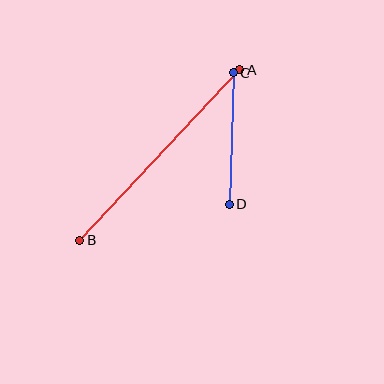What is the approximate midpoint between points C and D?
The midpoint is at approximately (231, 139) pixels.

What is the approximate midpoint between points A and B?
The midpoint is at approximately (160, 155) pixels.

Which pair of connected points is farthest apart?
Points A and B are farthest apart.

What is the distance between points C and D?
The distance is approximately 132 pixels.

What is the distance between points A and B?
The distance is approximately 234 pixels.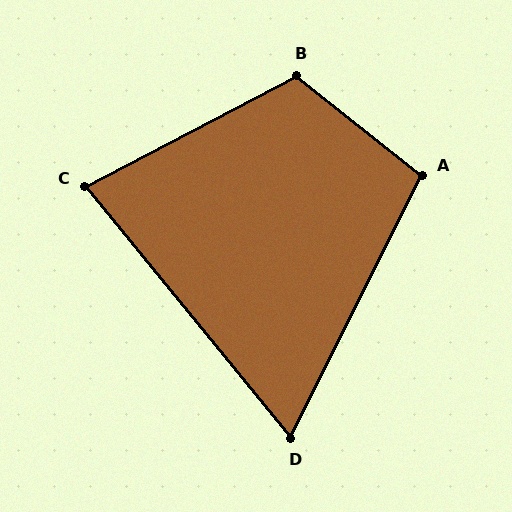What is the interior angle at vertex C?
Approximately 78 degrees (acute).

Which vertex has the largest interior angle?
B, at approximately 114 degrees.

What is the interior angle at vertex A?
Approximately 102 degrees (obtuse).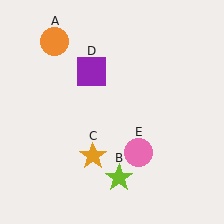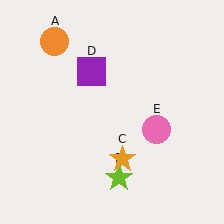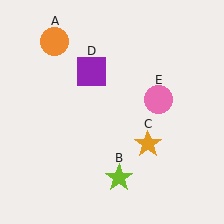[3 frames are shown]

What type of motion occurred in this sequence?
The orange star (object C), pink circle (object E) rotated counterclockwise around the center of the scene.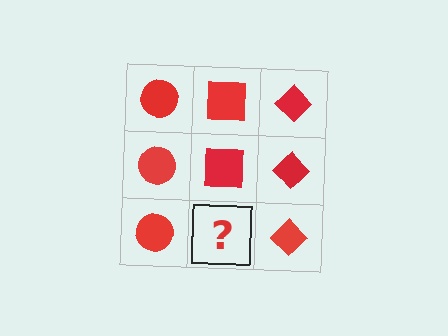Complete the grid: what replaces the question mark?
The question mark should be replaced with a red square.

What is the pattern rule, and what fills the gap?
The rule is that each column has a consistent shape. The gap should be filled with a red square.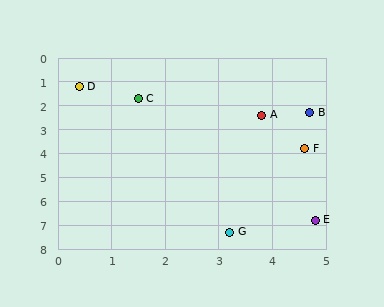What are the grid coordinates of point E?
Point E is at approximately (4.8, 6.8).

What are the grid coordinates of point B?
Point B is at approximately (4.7, 2.3).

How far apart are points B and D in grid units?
Points B and D are about 4.4 grid units apart.